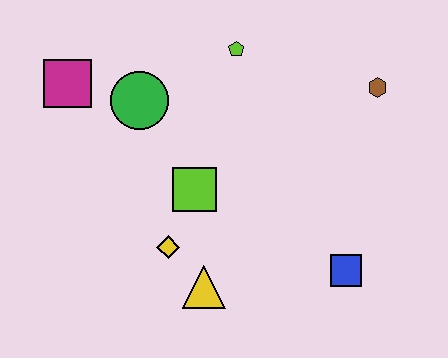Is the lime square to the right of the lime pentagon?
No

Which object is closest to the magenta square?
The green circle is closest to the magenta square.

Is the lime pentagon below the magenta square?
No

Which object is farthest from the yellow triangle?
The brown hexagon is farthest from the yellow triangle.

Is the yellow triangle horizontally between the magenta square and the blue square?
Yes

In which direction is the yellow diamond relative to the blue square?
The yellow diamond is to the left of the blue square.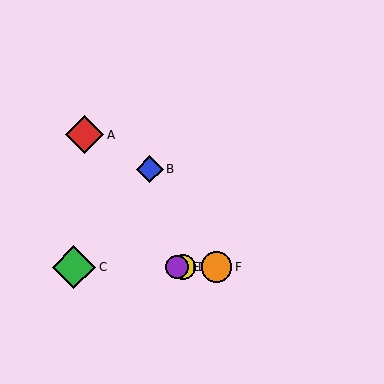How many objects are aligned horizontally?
4 objects (C, D, E, F) are aligned horizontally.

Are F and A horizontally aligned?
No, F is at y≈267 and A is at y≈135.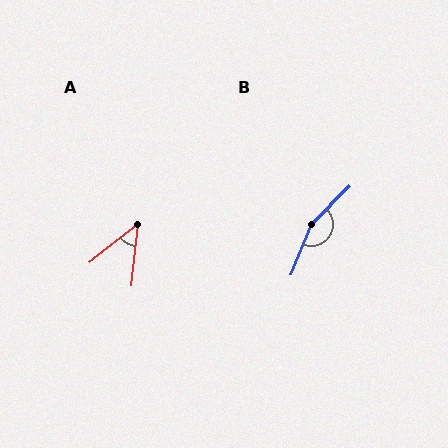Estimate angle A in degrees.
Approximately 46 degrees.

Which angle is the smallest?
A, at approximately 46 degrees.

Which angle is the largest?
B, at approximately 157 degrees.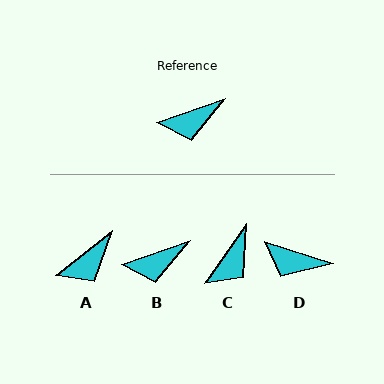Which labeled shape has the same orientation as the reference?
B.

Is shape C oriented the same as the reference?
No, it is off by about 37 degrees.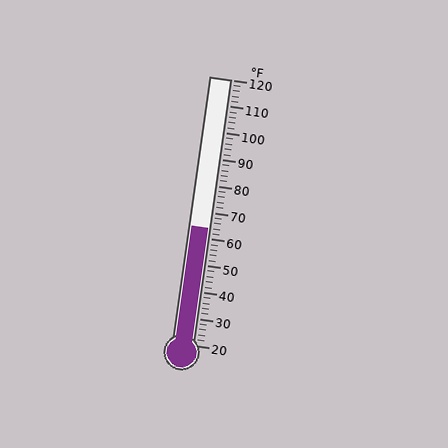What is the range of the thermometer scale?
The thermometer scale ranges from 20°F to 120°F.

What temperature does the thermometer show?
The thermometer shows approximately 64°F.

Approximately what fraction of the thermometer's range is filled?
The thermometer is filled to approximately 45% of its range.